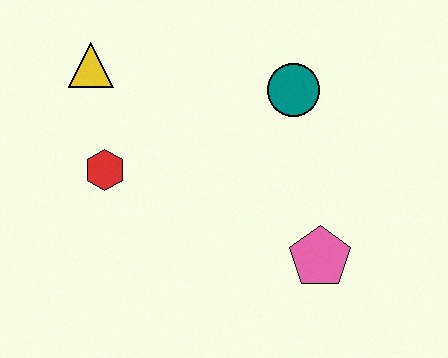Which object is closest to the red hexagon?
The yellow triangle is closest to the red hexagon.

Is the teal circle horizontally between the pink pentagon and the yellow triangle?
Yes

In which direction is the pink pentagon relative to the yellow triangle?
The pink pentagon is to the right of the yellow triangle.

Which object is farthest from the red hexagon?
The pink pentagon is farthest from the red hexagon.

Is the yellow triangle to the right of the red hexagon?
No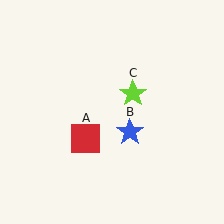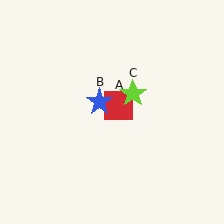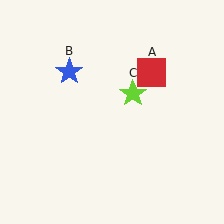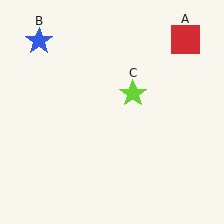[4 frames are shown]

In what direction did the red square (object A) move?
The red square (object A) moved up and to the right.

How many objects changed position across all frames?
2 objects changed position: red square (object A), blue star (object B).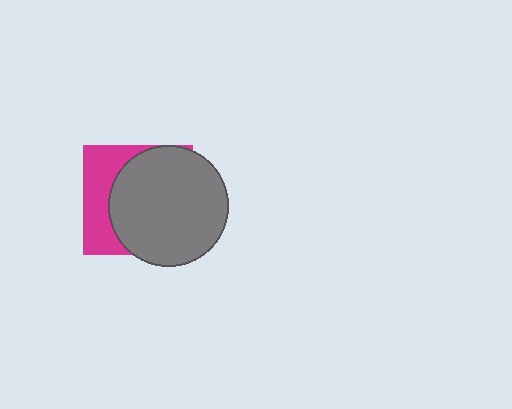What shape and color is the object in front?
The object in front is a gray circle.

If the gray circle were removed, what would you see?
You would see the complete magenta square.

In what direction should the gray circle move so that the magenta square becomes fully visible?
The gray circle should move right. That is the shortest direction to clear the overlap and leave the magenta square fully visible.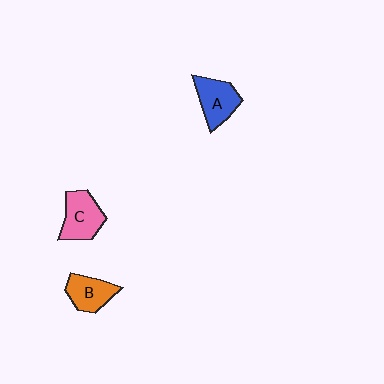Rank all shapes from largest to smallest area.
From largest to smallest: C (pink), A (blue), B (orange).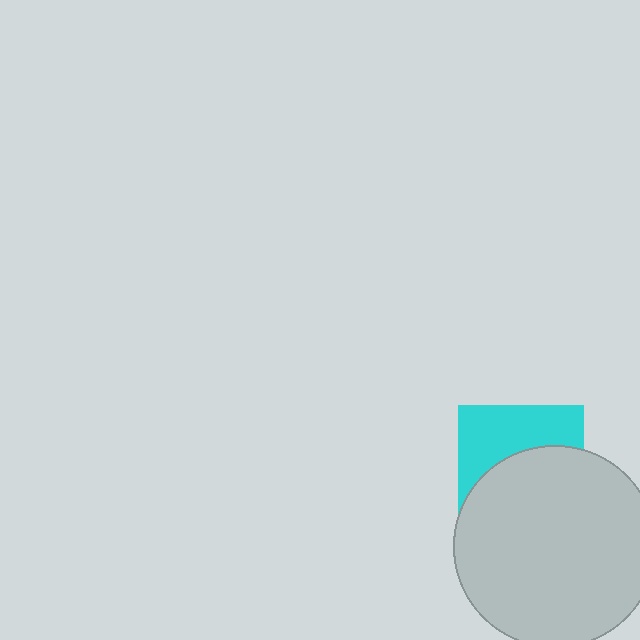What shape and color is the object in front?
The object in front is a light gray circle.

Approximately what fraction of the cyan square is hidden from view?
Roughly 56% of the cyan square is hidden behind the light gray circle.